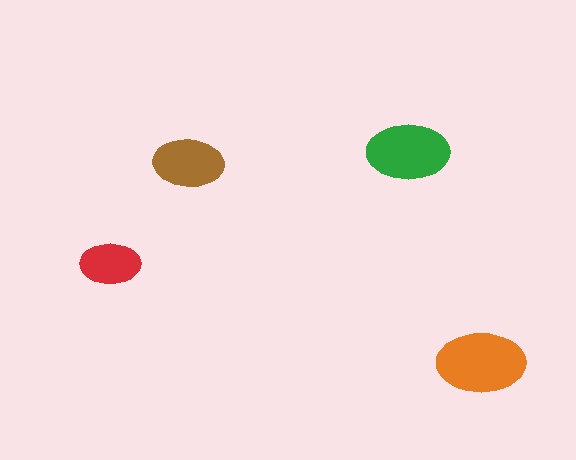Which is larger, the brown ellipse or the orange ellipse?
The orange one.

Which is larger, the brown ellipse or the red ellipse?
The brown one.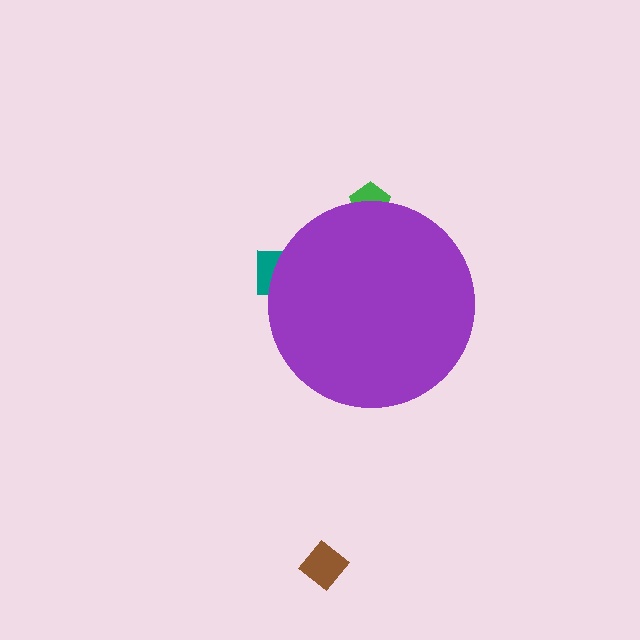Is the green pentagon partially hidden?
Yes, the green pentagon is partially hidden behind the purple circle.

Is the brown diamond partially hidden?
No, the brown diamond is fully visible.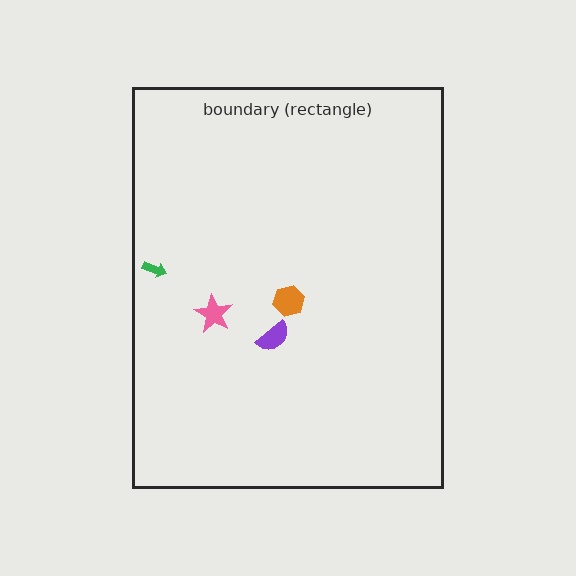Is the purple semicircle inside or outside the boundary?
Inside.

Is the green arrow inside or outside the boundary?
Inside.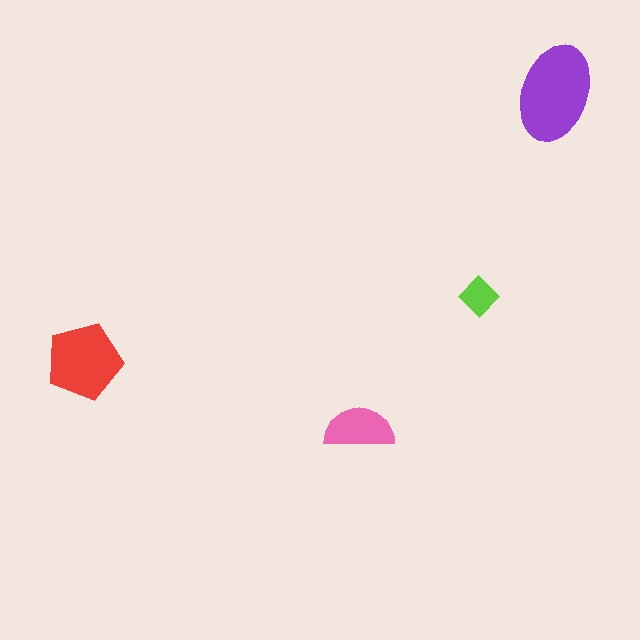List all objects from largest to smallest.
The purple ellipse, the red pentagon, the pink semicircle, the lime diamond.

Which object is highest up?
The purple ellipse is topmost.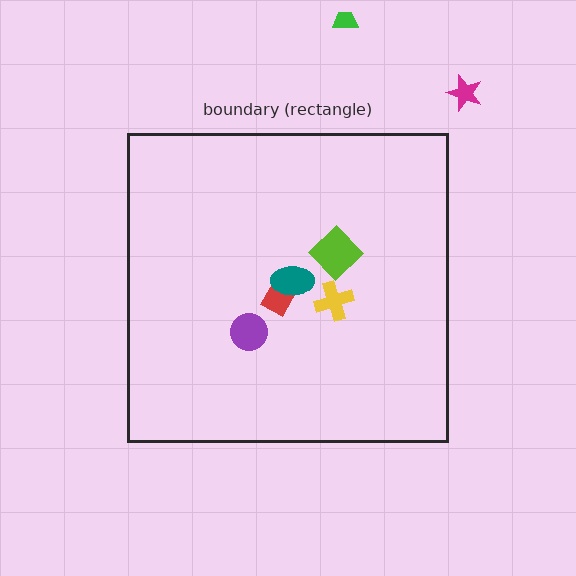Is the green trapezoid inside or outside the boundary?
Outside.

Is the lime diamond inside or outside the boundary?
Inside.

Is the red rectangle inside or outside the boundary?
Inside.